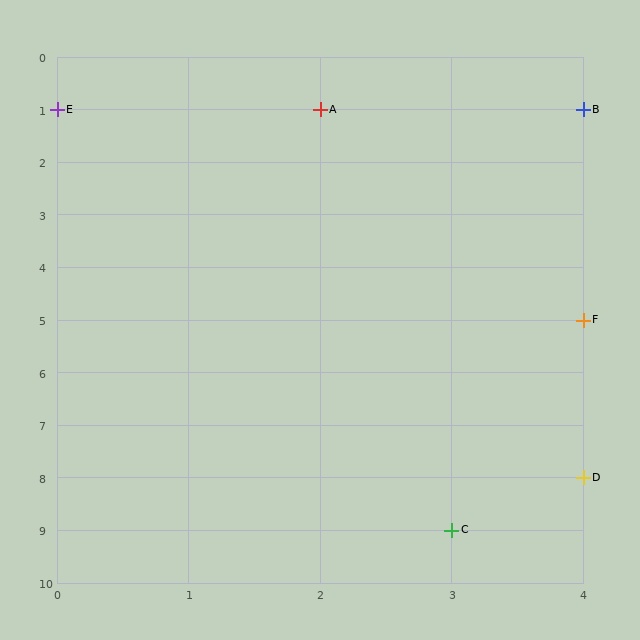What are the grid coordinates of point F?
Point F is at grid coordinates (4, 5).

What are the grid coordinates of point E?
Point E is at grid coordinates (0, 1).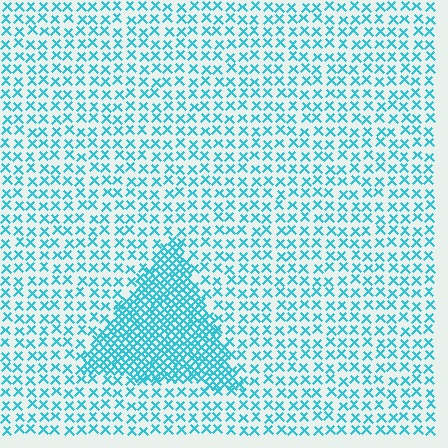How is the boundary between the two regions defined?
The boundary is defined by a change in element density (approximately 2.7x ratio). All elements are the same color, size, and shape.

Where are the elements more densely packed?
The elements are more densely packed inside the triangle boundary.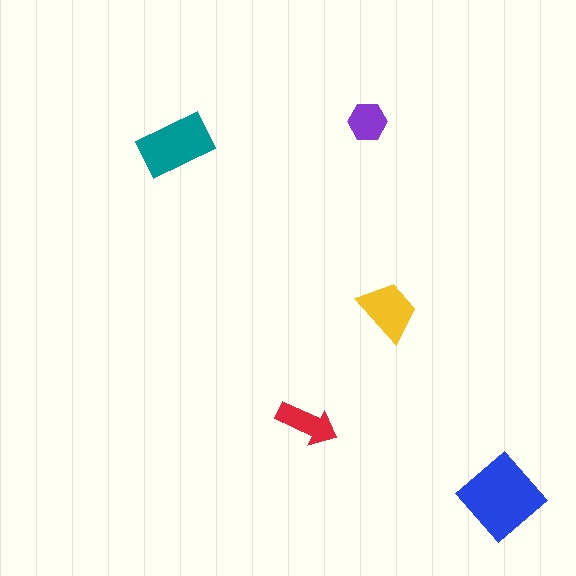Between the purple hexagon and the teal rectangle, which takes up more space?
The teal rectangle.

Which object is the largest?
The blue diamond.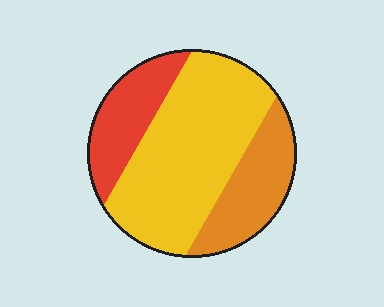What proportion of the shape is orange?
Orange covers about 25% of the shape.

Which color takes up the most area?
Yellow, at roughly 55%.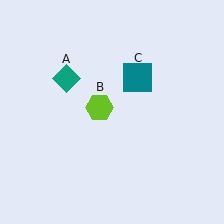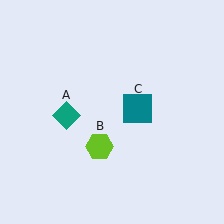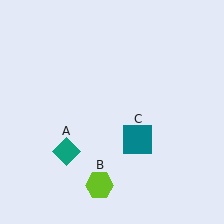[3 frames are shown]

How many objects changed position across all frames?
3 objects changed position: teal diamond (object A), lime hexagon (object B), teal square (object C).